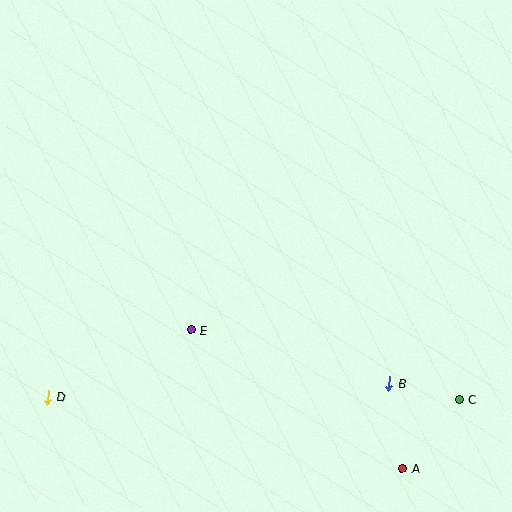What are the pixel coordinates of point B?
Point B is at (389, 384).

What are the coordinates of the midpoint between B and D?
The midpoint between B and D is at (218, 390).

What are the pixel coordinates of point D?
Point D is at (48, 397).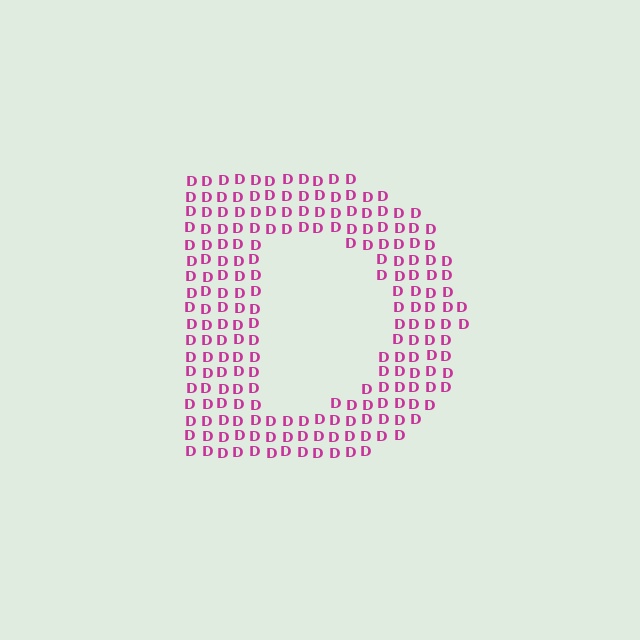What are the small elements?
The small elements are letter D's.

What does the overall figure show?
The overall figure shows the letter D.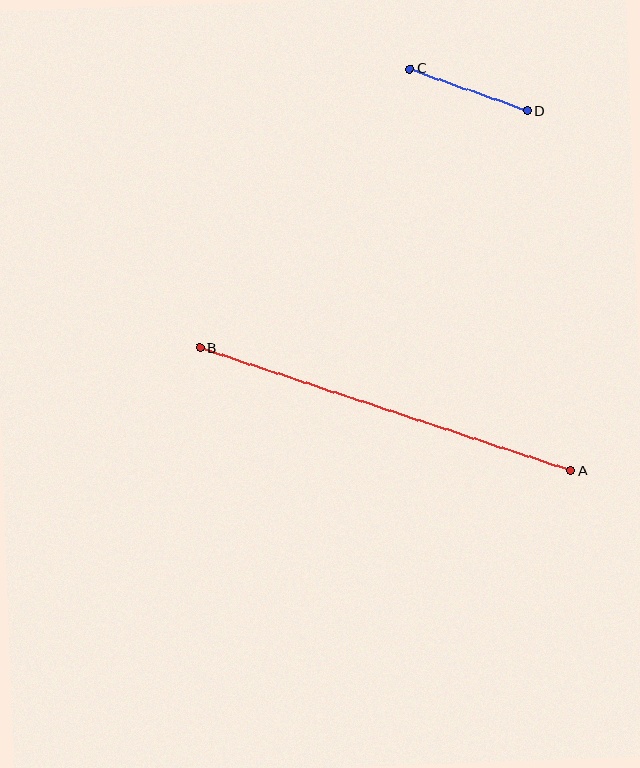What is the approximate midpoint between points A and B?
The midpoint is at approximately (385, 409) pixels.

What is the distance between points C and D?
The distance is approximately 125 pixels.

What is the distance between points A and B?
The distance is approximately 391 pixels.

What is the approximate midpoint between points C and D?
The midpoint is at approximately (469, 90) pixels.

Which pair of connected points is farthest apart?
Points A and B are farthest apart.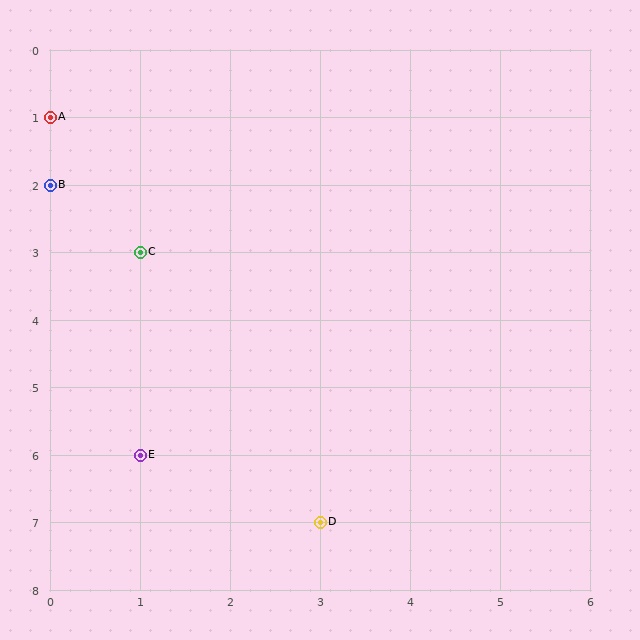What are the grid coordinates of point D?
Point D is at grid coordinates (3, 7).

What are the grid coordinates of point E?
Point E is at grid coordinates (1, 6).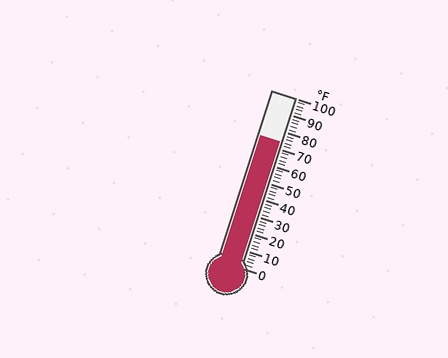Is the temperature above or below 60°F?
The temperature is above 60°F.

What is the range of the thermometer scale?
The thermometer scale ranges from 0°F to 100°F.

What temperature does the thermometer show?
The thermometer shows approximately 74°F.